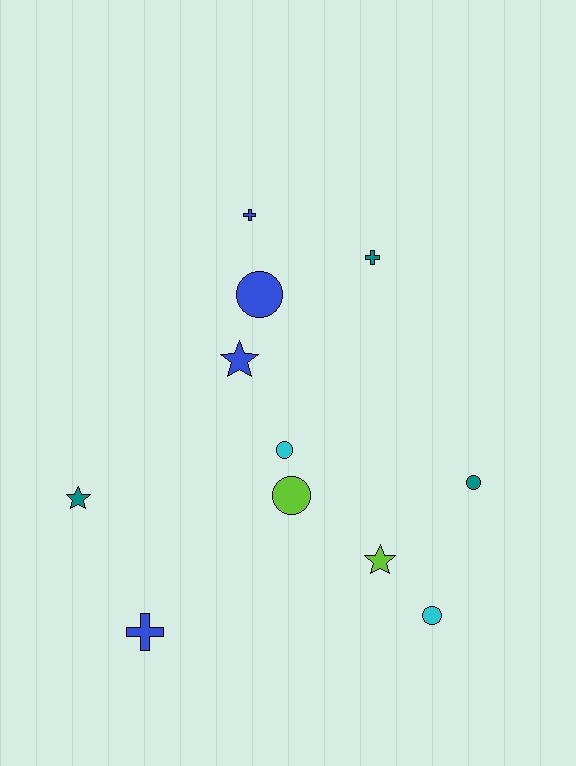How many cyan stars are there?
There are no cyan stars.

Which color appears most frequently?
Blue, with 4 objects.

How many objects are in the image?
There are 11 objects.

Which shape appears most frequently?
Circle, with 5 objects.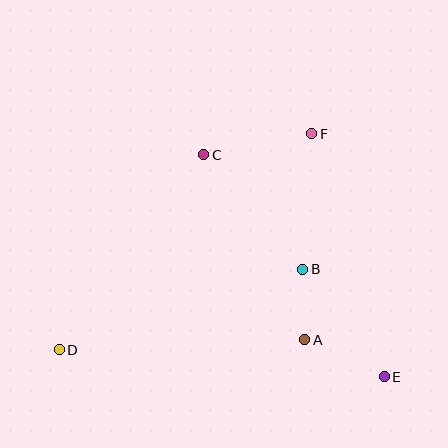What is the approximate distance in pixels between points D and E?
The distance between D and E is approximately 326 pixels.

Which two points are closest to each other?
Points A and B are closest to each other.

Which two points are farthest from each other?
Points D and F are farthest from each other.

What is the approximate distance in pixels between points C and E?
The distance between C and E is approximately 286 pixels.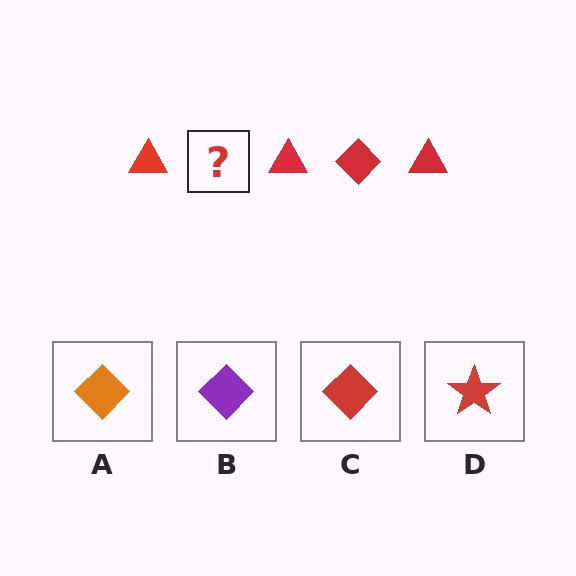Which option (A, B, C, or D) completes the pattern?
C.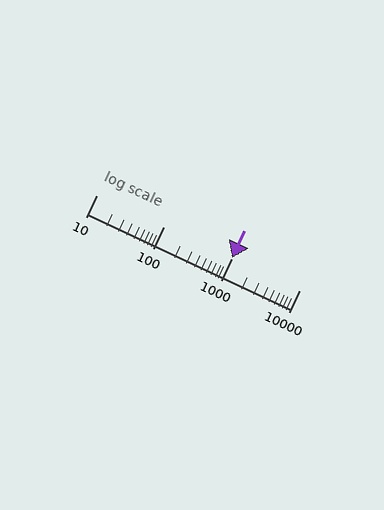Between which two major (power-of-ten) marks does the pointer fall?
The pointer is between 100 and 1000.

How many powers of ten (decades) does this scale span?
The scale spans 3 decades, from 10 to 10000.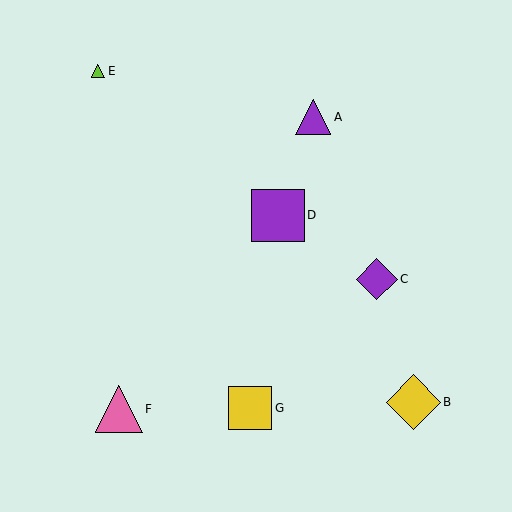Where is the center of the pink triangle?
The center of the pink triangle is at (119, 409).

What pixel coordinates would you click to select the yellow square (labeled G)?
Click at (250, 408) to select the yellow square G.